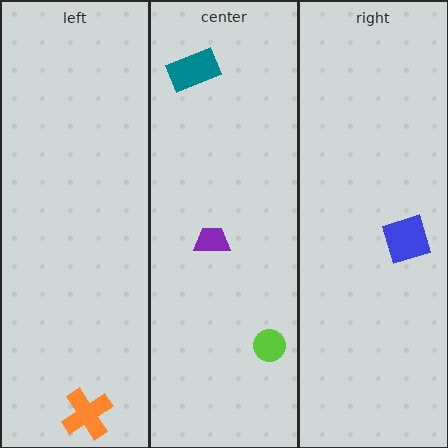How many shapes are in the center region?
3.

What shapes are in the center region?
The teal rectangle, the lime circle, the purple trapezoid.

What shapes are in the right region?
The blue square.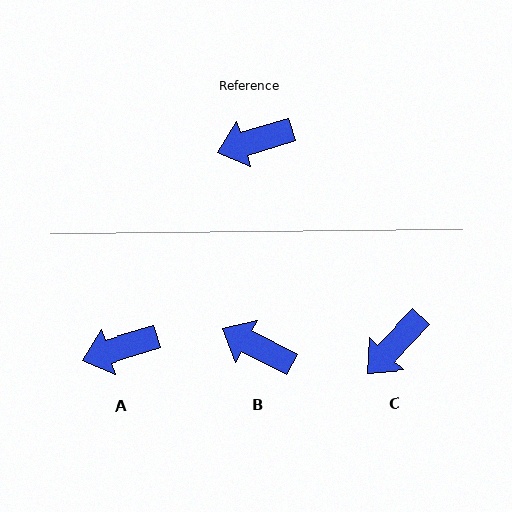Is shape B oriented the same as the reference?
No, it is off by about 44 degrees.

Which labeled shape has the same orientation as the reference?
A.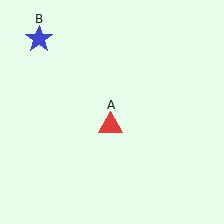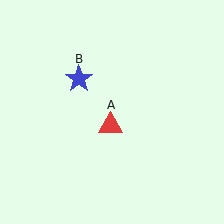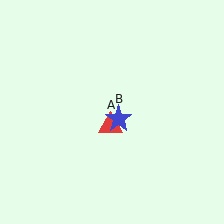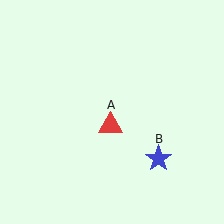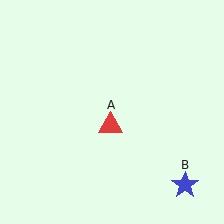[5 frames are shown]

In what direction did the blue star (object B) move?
The blue star (object B) moved down and to the right.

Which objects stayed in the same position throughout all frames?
Red triangle (object A) remained stationary.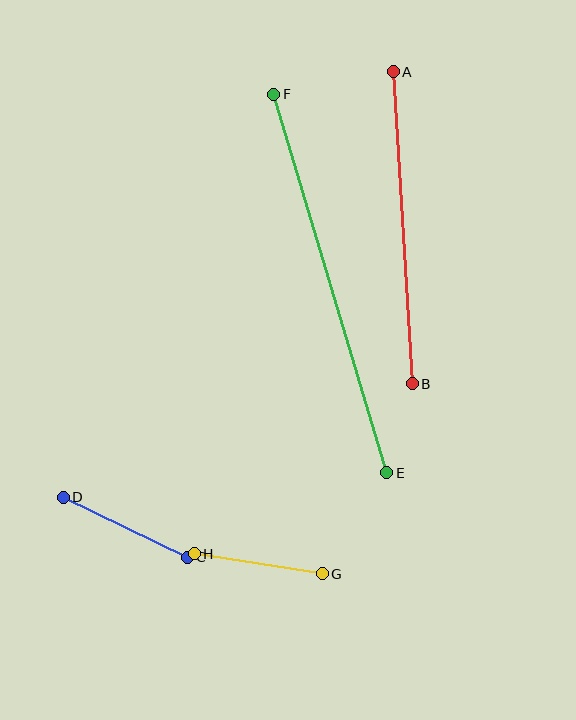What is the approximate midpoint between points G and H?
The midpoint is at approximately (258, 564) pixels.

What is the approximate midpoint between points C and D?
The midpoint is at approximately (125, 527) pixels.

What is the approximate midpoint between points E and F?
The midpoint is at approximately (330, 284) pixels.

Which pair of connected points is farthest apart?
Points E and F are farthest apart.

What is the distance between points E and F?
The distance is approximately 395 pixels.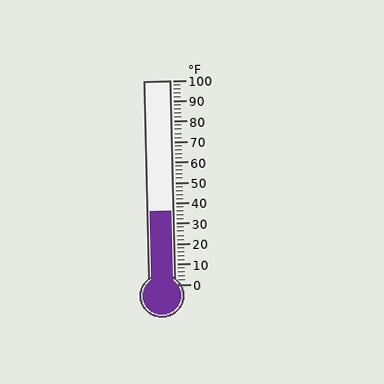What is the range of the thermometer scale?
The thermometer scale ranges from 0°F to 100°F.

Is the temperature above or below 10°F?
The temperature is above 10°F.